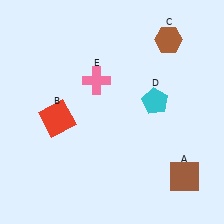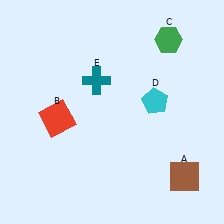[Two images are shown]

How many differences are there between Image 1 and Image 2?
There are 2 differences between the two images.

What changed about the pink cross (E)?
In Image 1, E is pink. In Image 2, it changed to teal.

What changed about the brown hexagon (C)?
In Image 1, C is brown. In Image 2, it changed to green.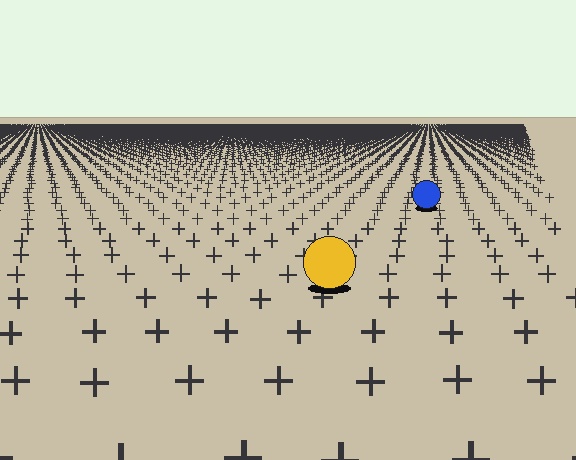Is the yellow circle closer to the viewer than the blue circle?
Yes. The yellow circle is closer — you can tell from the texture gradient: the ground texture is coarser near it.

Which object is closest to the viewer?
The yellow circle is closest. The texture marks near it are larger and more spread out.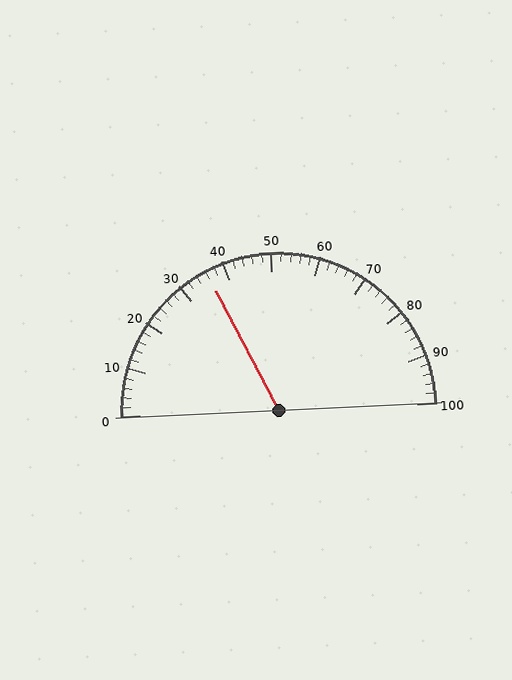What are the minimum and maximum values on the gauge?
The gauge ranges from 0 to 100.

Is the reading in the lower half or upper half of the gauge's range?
The reading is in the lower half of the range (0 to 100).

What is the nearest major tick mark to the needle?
The nearest major tick mark is 40.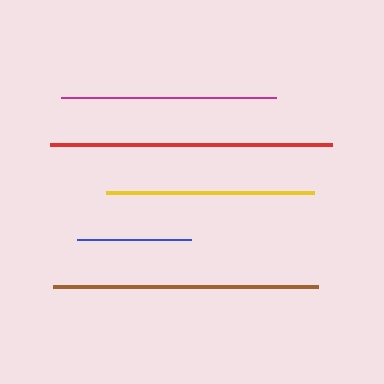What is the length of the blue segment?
The blue segment is approximately 114 pixels long.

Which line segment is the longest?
The red line is the longest at approximately 282 pixels.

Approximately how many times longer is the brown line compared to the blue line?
The brown line is approximately 2.3 times the length of the blue line.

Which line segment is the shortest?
The blue line is the shortest at approximately 114 pixels.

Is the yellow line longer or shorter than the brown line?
The brown line is longer than the yellow line.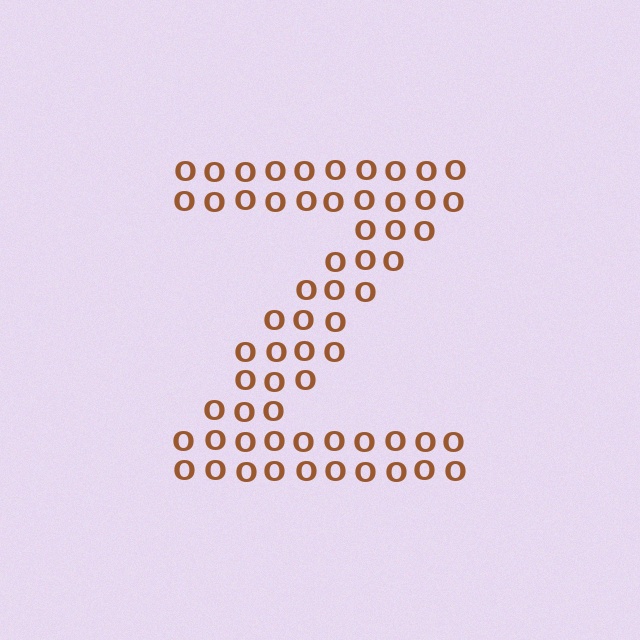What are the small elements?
The small elements are letter O's.